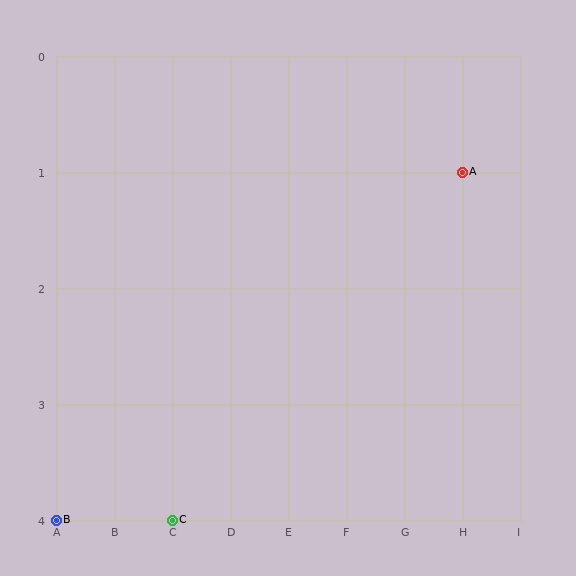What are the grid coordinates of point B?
Point B is at grid coordinates (A, 4).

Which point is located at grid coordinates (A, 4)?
Point B is at (A, 4).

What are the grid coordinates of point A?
Point A is at grid coordinates (H, 1).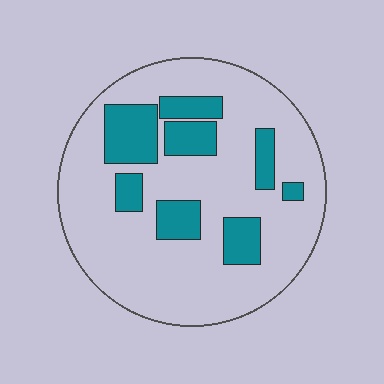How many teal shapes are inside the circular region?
8.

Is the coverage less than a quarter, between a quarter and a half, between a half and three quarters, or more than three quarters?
Less than a quarter.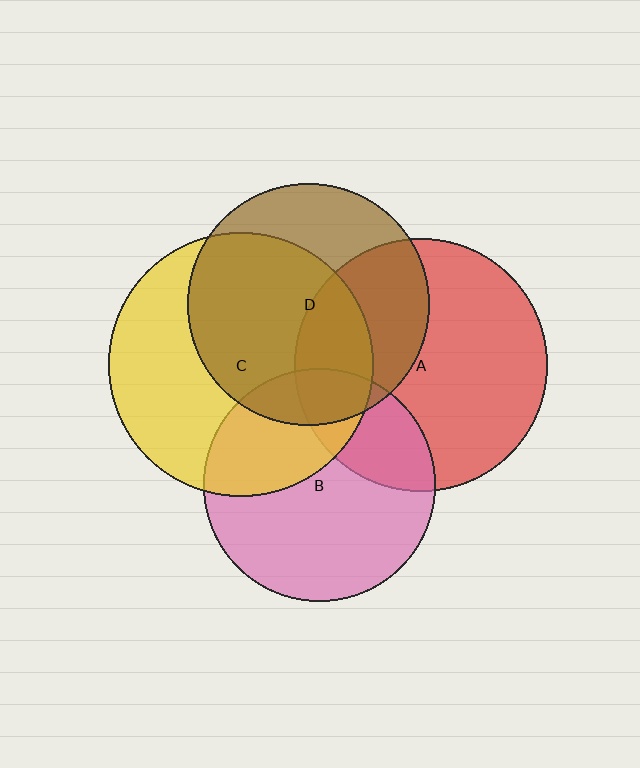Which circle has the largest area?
Circle C (yellow).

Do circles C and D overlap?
Yes.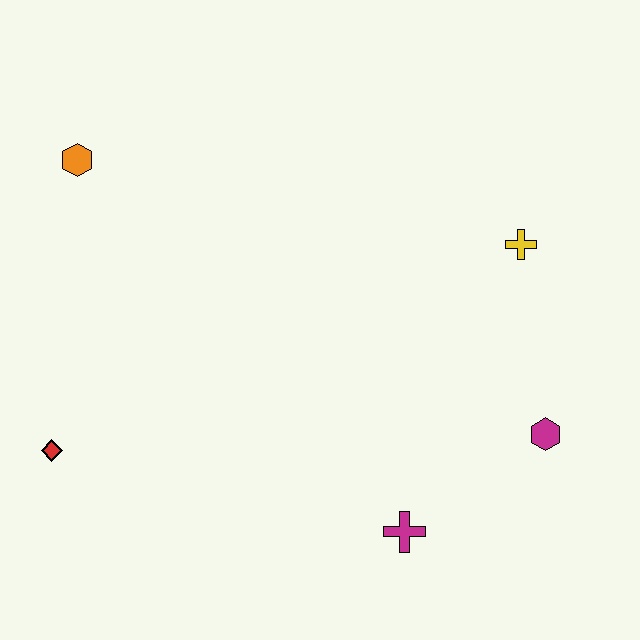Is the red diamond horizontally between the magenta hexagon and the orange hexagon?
No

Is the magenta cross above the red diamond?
No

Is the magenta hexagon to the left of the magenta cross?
No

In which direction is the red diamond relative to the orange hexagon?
The red diamond is below the orange hexagon.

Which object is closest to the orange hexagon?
The red diamond is closest to the orange hexagon.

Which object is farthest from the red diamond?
The yellow cross is farthest from the red diamond.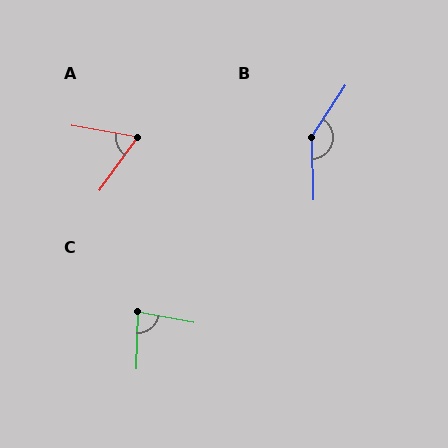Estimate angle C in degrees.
Approximately 81 degrees.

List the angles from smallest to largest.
A (64°), C (81°), B (145°).